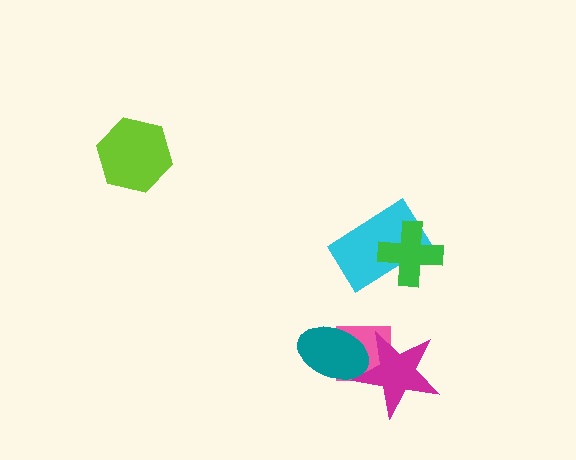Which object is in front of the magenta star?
The teal ellipse is in front of the magenta star.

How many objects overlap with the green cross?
1 object overlaps with the green cross.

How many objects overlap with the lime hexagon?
0 objects overlap with the lime hexagon.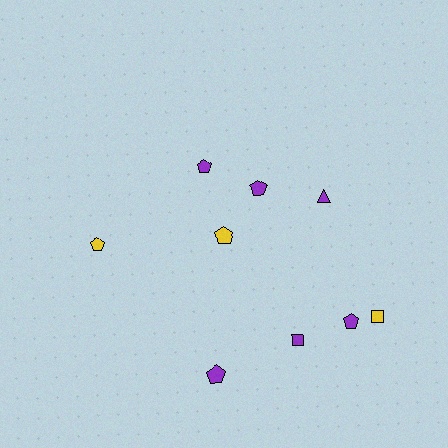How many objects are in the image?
There are 9 objects.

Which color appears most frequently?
Purple, with 6 objects.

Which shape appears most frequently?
Pentagon, with 6 objects.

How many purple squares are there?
There is 1 purple square.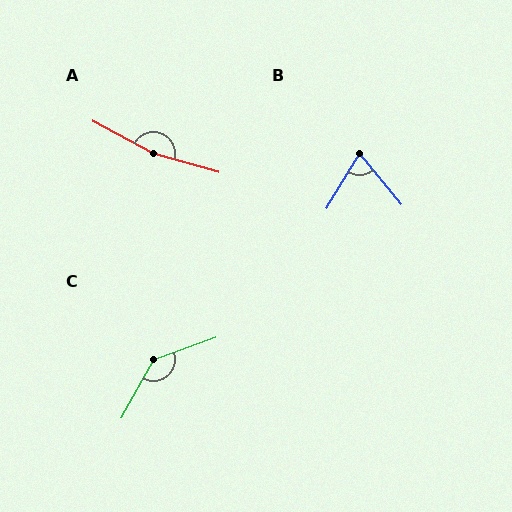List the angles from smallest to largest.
B (71°), C (139°), A (167°).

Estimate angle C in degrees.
Approximately 139 degrees.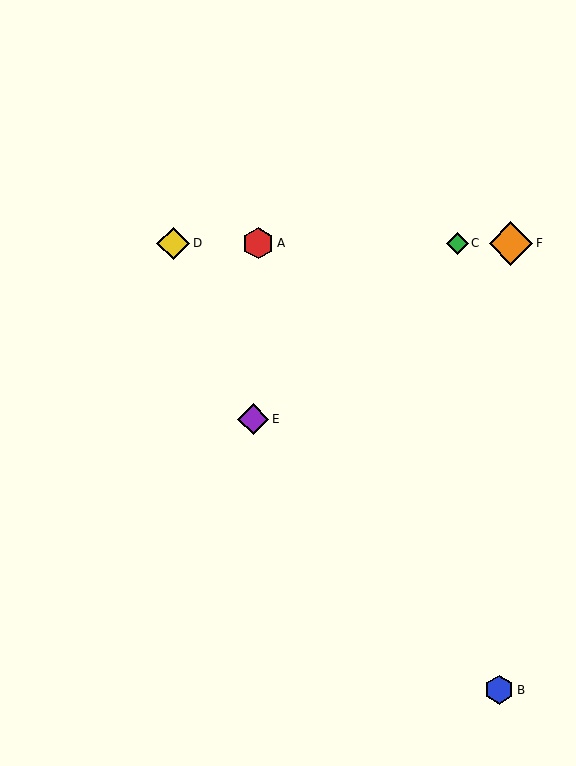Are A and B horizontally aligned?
No, A is at y≈243 and B is at y≈690.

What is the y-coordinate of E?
Object E is at y≈419.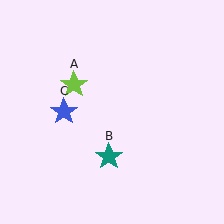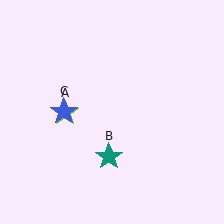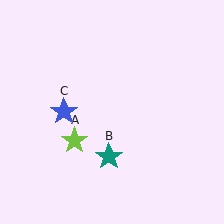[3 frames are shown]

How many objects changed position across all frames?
1 object changed position: lime star (object A).